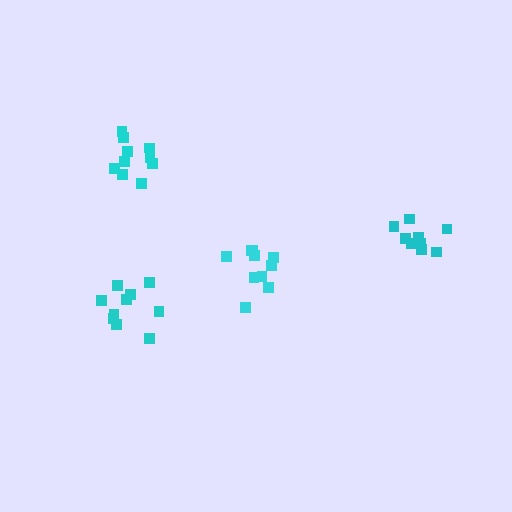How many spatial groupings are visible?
There are 4 spatial groupings.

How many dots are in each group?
Group 1: 10 dots, Group 2: 10 dots, Group 3: 10 dots, Group 4: 9 dots (39 total).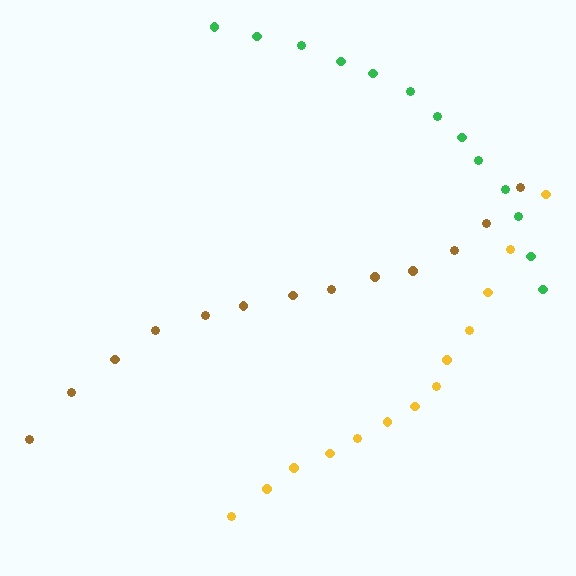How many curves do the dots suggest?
There are 3 distinct paths.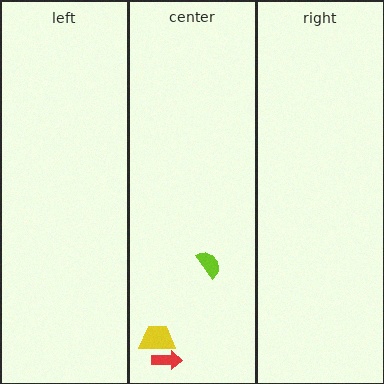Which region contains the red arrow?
The center region.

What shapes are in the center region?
The yellow trapezoid, the lime semicircle, the red arrow.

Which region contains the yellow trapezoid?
The center region.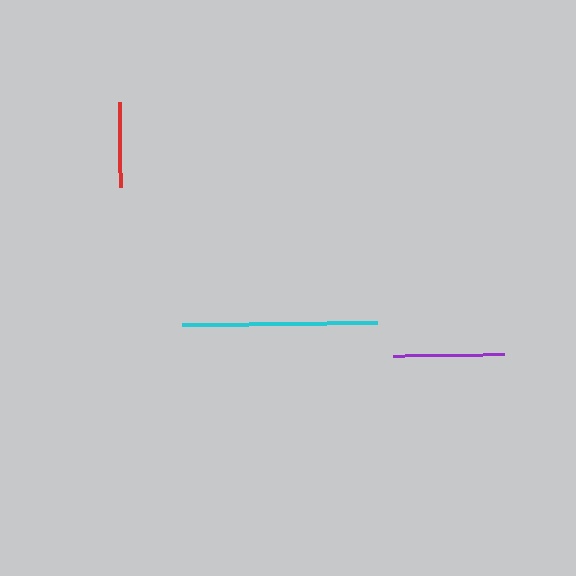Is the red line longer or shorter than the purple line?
The purple line is longer than the red line.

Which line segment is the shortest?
The red line is the shortest at approximately 84 pixels.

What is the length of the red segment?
The red segment is approximately 84 pixels long.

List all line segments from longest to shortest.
From longest to shortest: cyan, purple, red.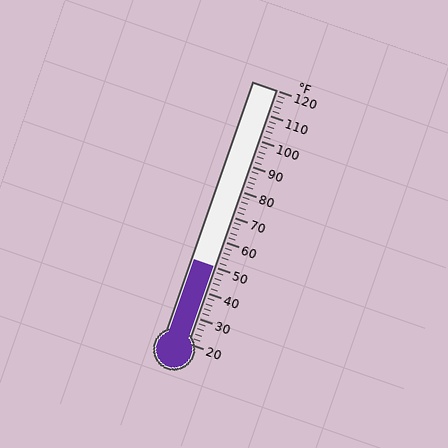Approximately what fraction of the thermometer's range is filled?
The thermometer is filled to approximately 30% of its range.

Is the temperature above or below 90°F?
The temperature is below 90°F.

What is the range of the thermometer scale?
The thermometer scale ranges from 20°F to 120°F.